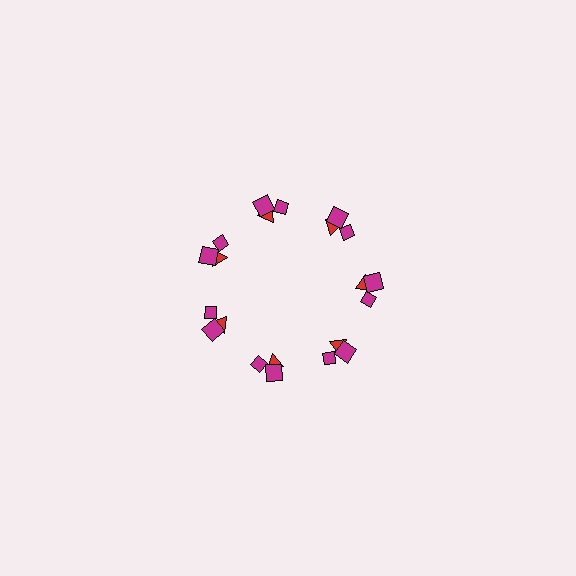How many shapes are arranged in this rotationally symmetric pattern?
There are 21 shapes, arranged in 7 groups of 3.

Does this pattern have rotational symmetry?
Yes, this pattern has 7-fold rotational symmetry. It looks the same after rotating 51 degrees around the center.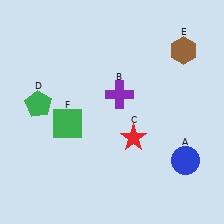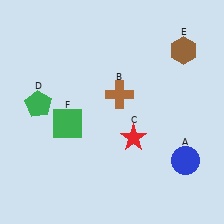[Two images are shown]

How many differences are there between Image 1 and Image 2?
There is 1 difference between the two images.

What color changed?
The cross (B) changed from purple in Image 1 to brown in Image 2.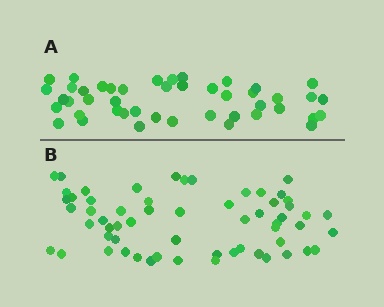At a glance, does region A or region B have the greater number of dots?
Region B (the bottom region) has more dots.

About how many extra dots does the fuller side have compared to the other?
Region B has approximately 15 more dots than region A.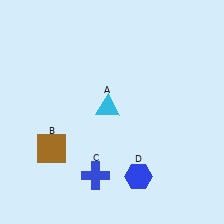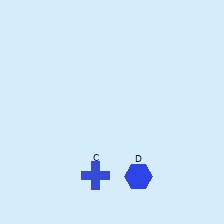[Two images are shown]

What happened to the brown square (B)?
The brown square (B) was removed in Image 2. It was in the bottom-left area of Image 1.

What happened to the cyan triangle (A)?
The cyan triangle (A) was removed in Image 2. It was in the top-left area of Image 1.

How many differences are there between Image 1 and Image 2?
There are 2 differences between the two images.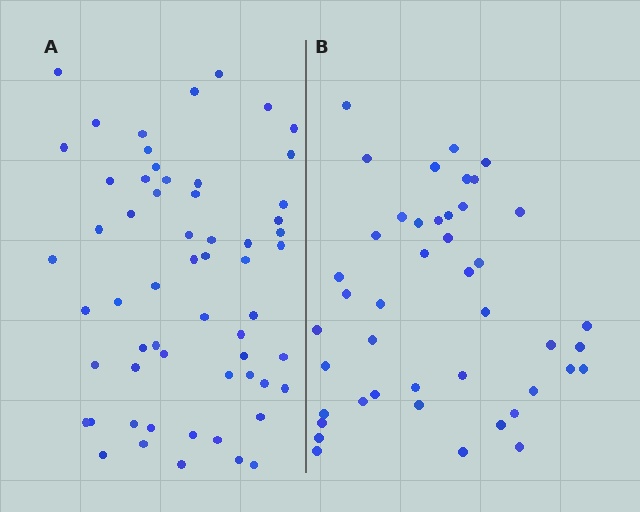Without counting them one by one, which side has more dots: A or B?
Region A (the left region) has more dots.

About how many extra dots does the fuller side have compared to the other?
Region A has approximately 15 more dots than region B.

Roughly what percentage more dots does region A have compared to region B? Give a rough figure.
About 35% more.